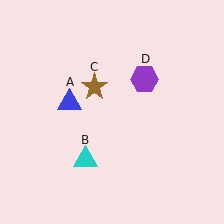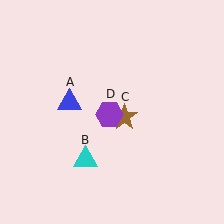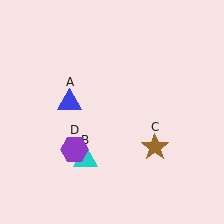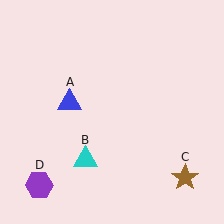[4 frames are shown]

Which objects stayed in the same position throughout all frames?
Blue triangle (object A) and cyan triangle (object B) remained stationary.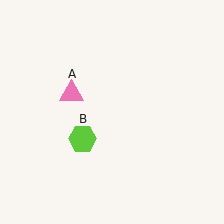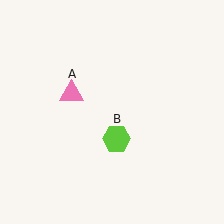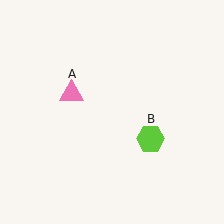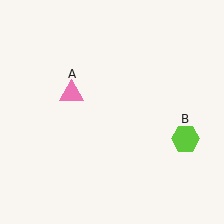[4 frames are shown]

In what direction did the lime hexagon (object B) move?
The lime hexagon (object B) moved right.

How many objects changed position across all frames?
1 object changed position: lime hexagon (object B).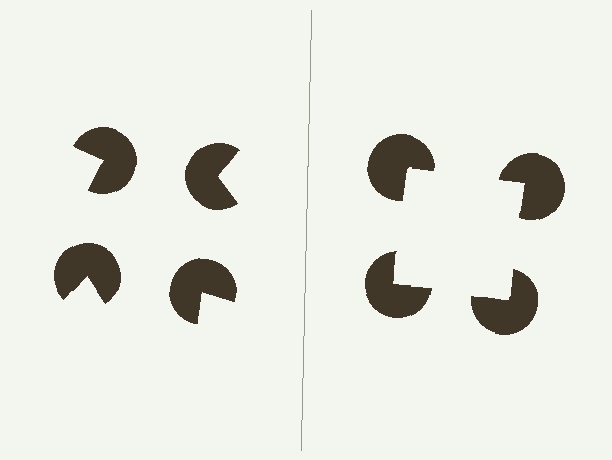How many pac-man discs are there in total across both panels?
8 — 4 on each side.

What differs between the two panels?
The pac-man discs are positioned identically on both sides; only the wedge orientations differ. On the right they align to a square; on the left they are misaligned.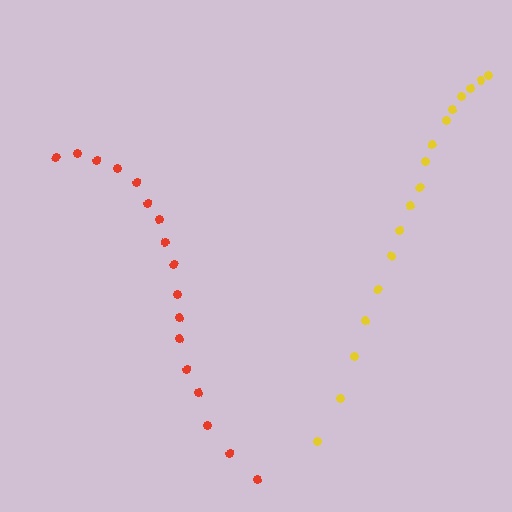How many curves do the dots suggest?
There are 2 distinct paths.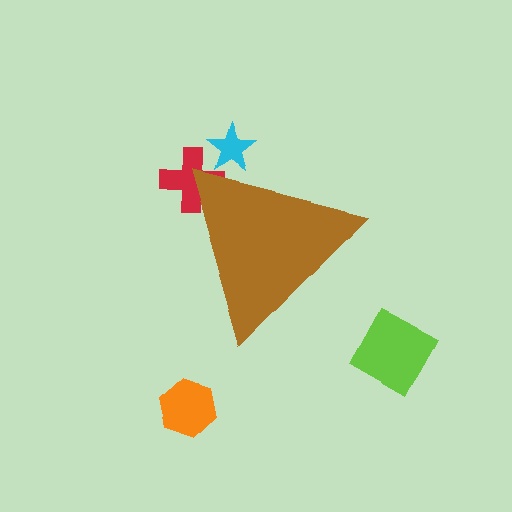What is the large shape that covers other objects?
A brown triangle.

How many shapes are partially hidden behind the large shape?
2 shapes are partially hidden.